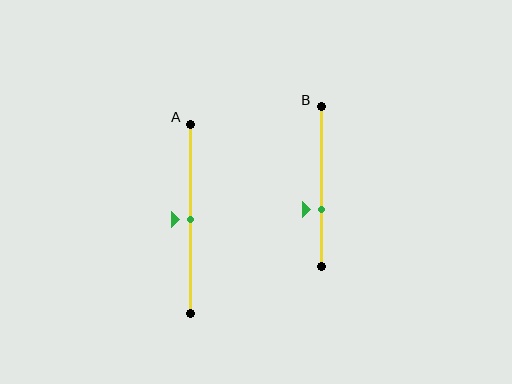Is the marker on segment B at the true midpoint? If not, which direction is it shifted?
No, the marker on segment B is shifted downward by about 14% of the segment length.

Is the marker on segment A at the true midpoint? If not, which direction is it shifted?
Yes, the marker on segment A is at the true midpoint.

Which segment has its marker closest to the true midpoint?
Segment A has its marker closest to the true midpoint.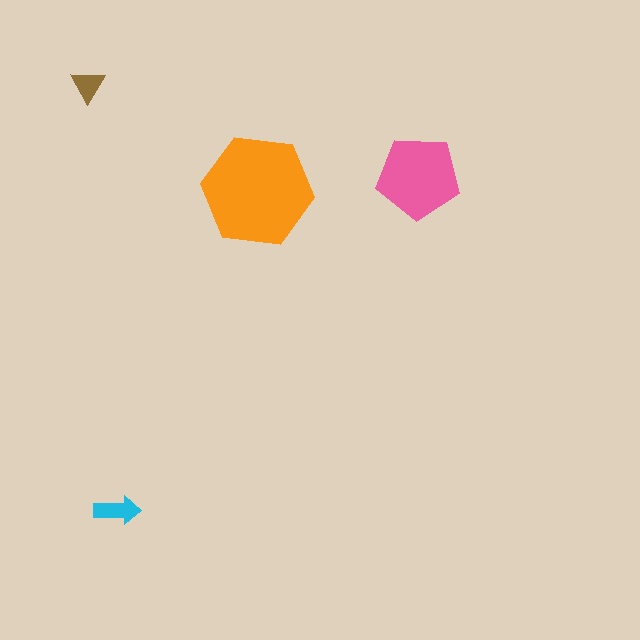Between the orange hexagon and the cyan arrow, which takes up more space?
The orange hexagon.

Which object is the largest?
The orange hexagon.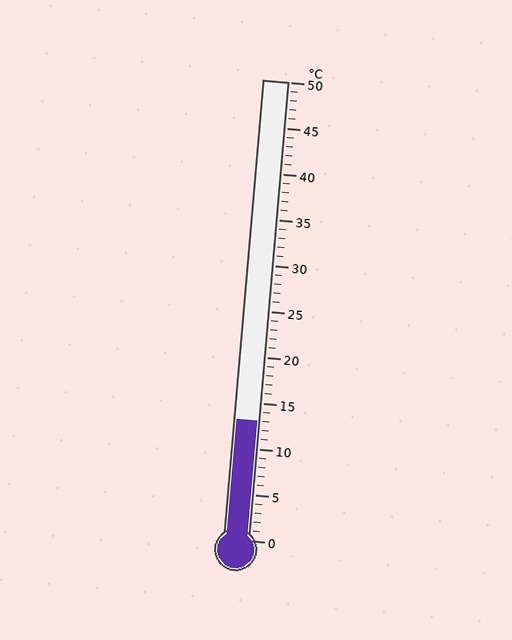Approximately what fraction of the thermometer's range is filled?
The thermometer is filled to approximately 25% of its range.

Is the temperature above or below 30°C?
The temperature is below 30°C.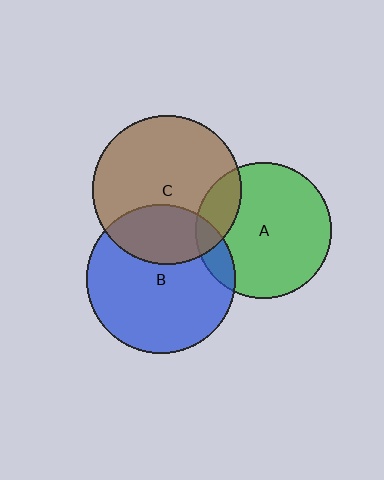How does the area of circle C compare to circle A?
Approximately 1.2 times.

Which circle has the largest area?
Circle C (brown).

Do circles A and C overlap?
Yes.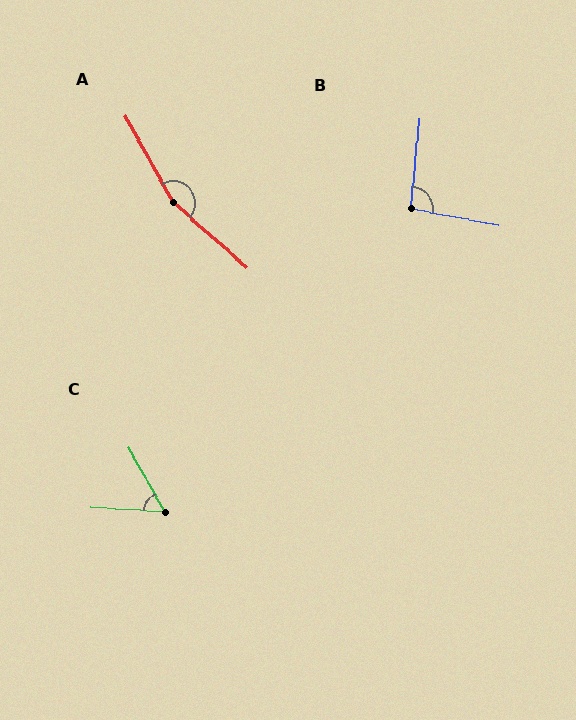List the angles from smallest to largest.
C (57°), B (95°), A (161°).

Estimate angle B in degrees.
Approximately 95 degrees.